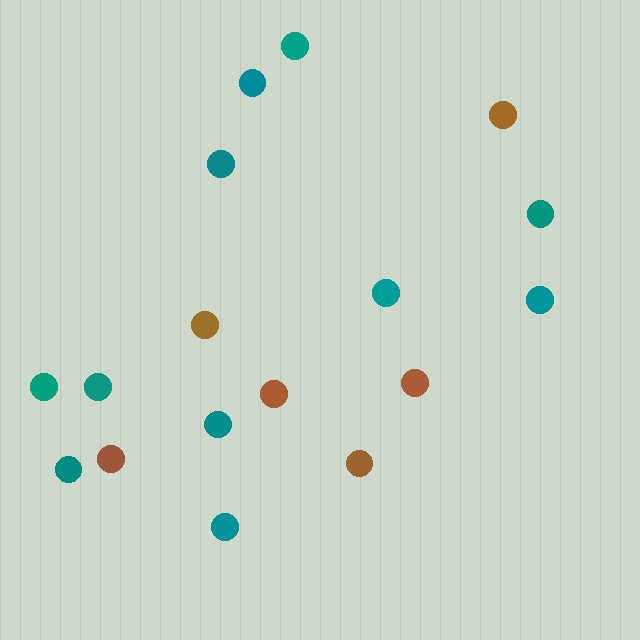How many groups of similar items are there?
There are 2 groups: one group of teal circles (11) and one group of brown circles (6).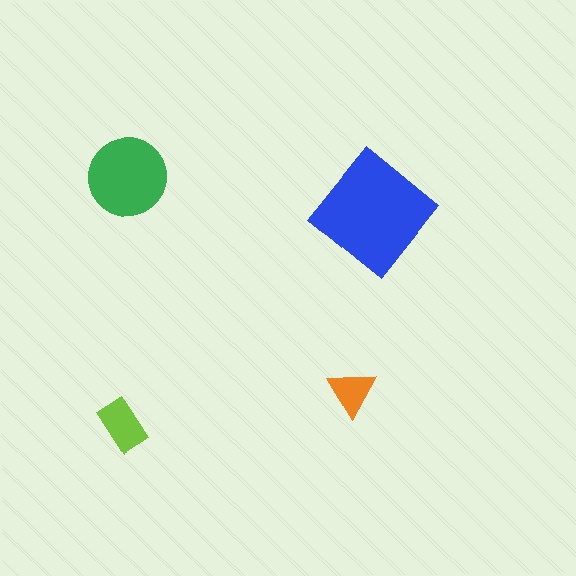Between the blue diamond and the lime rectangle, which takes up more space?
The blue diamond.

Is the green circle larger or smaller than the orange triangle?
Larger.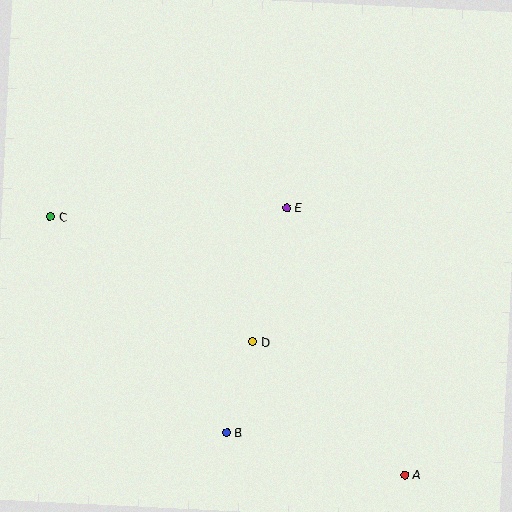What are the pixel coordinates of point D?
Point D is at (252, 342).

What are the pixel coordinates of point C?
Point C is at (51, 217).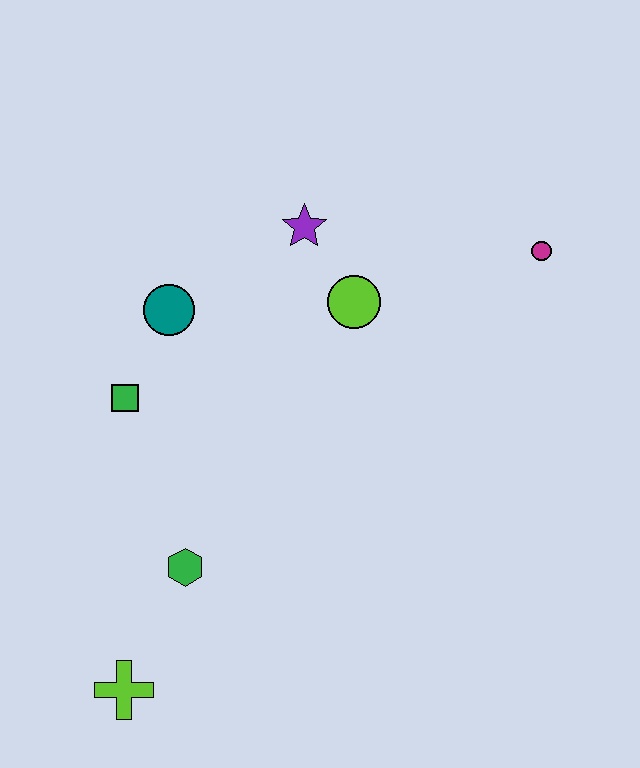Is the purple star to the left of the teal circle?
No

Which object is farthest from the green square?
The magenta circle is farthest from the green square.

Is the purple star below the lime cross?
No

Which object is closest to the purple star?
The lime circle is closest to the purple star.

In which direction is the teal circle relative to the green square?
The teal circle is above the green square.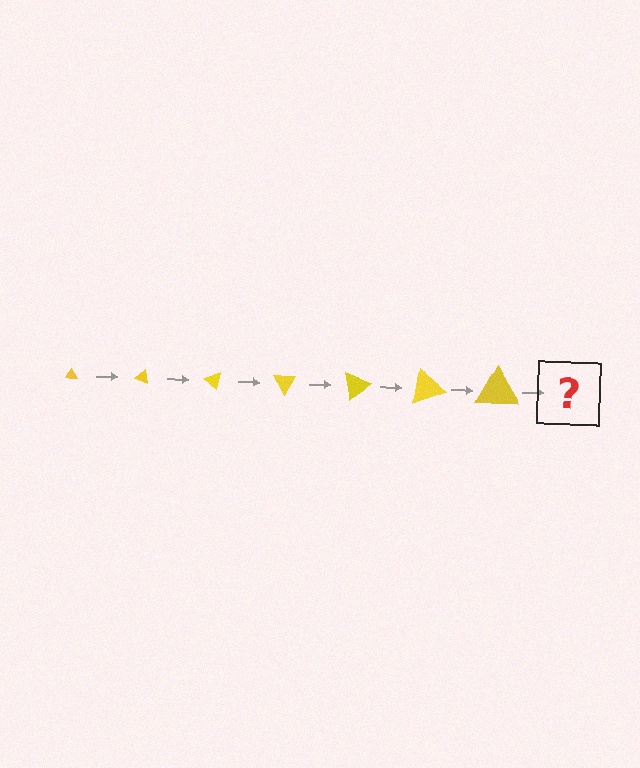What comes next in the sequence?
The next element should be a triangle, larger than the previous one and rotated 140 degrees from the start.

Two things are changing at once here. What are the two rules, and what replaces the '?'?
The two rules are that the triangle grows larger each step and it rotates 20 degrees each step. The '?' should be a triangle, larger than the previous one and rotated 140 degrees from the start.